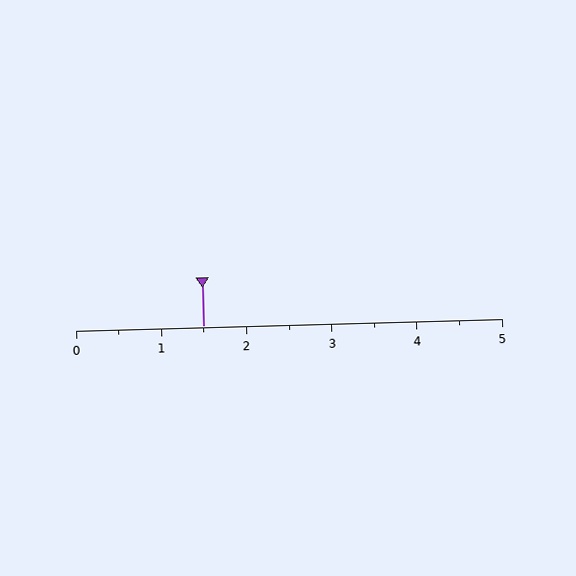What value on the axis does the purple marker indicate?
The marker indicates approximately 1.5.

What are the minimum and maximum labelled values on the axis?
The axis runs from 0 to 5.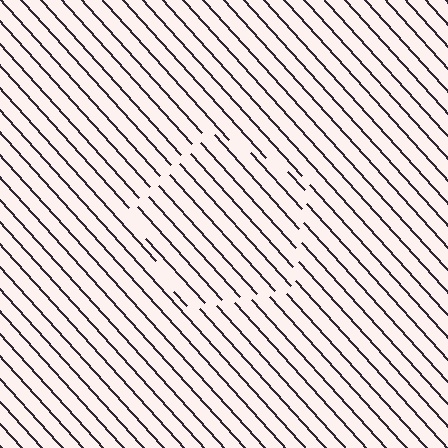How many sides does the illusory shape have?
5 sides — the line-ends trace a pentagon.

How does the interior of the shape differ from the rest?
The interior of the shape contains the same grating, shifted by half a period — the contour is defined by the phase discontinuity where line-ends from the inner and outer gratings abut.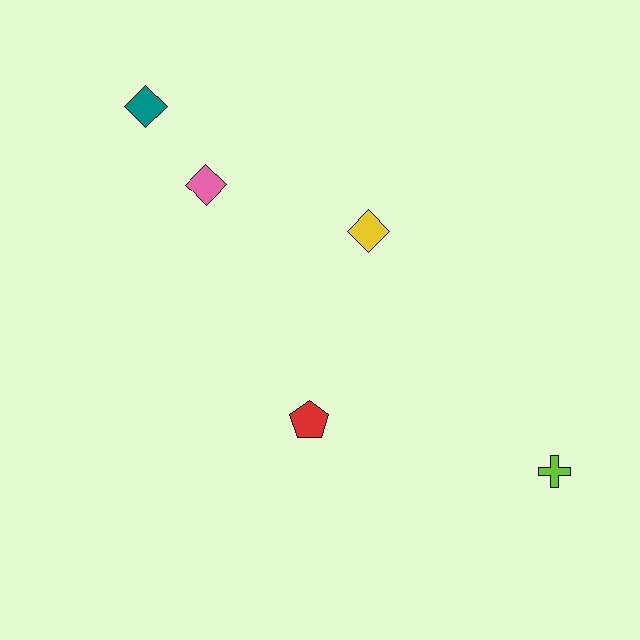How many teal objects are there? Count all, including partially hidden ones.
There is 1 teal object.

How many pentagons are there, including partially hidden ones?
There is 1 pentagon.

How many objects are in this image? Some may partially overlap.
There are 5 objects.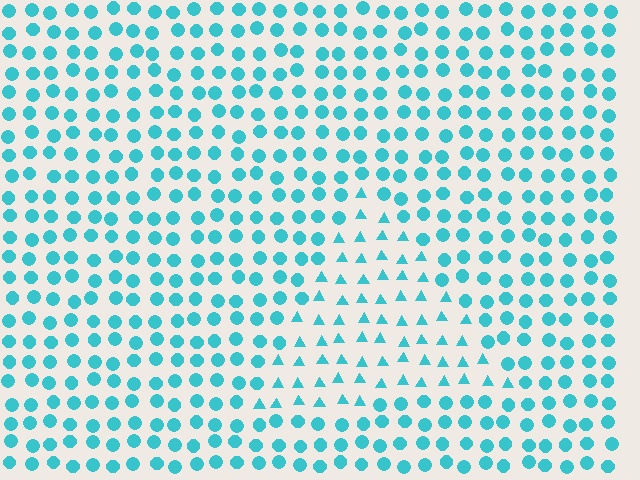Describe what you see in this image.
The image is filled with small cyan elements arranged in a uniform grid. A triangle-shaped region contains triangles, while the surrounding area contains circles. The boundary is defined purely by the change in element shape.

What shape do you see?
I see a triangle.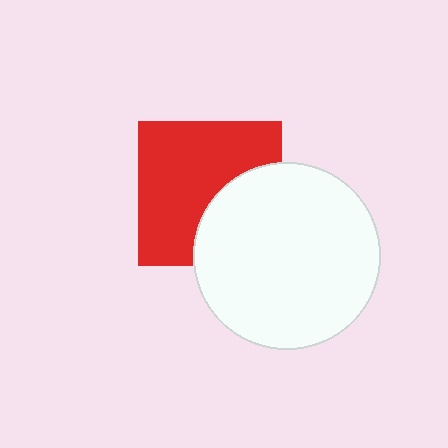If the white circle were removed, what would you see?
You would see the complete red square.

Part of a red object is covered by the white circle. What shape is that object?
It is a square.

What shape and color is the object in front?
The object in front is a white circle.